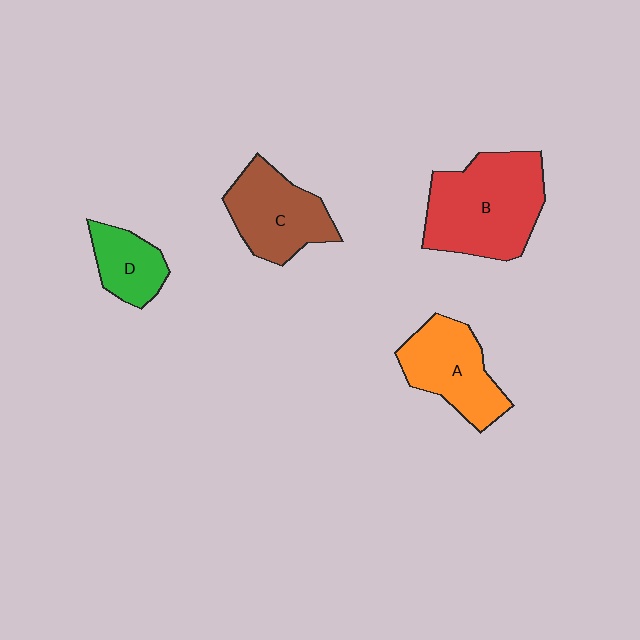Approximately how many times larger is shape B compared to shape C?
Approximately 1.5 times.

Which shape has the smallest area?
Shape D (green).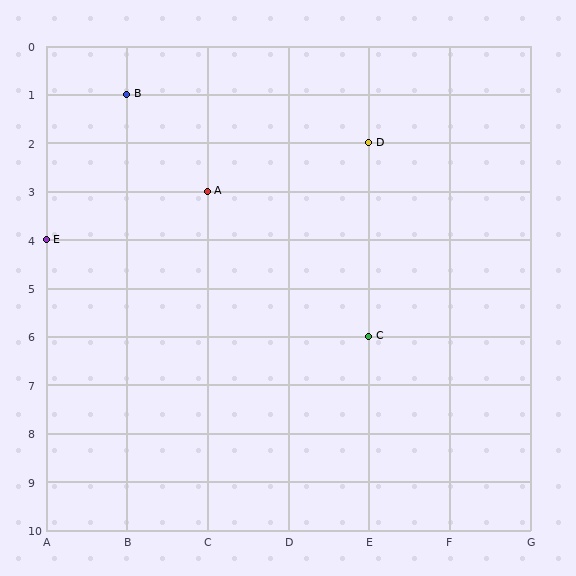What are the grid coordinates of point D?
Point D is at grid coordinates (E, 2).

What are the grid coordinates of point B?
Point B is at grid coordinates (B, 1).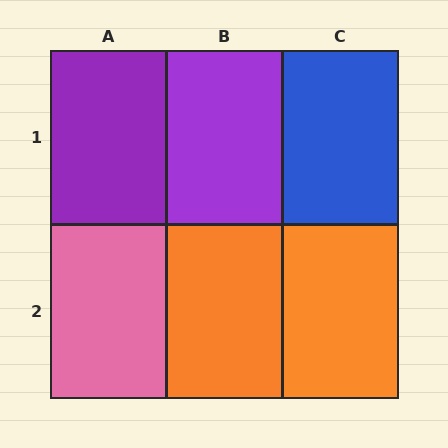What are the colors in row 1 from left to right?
Purple, purple, blue.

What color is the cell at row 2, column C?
Orange.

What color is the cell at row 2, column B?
Orange.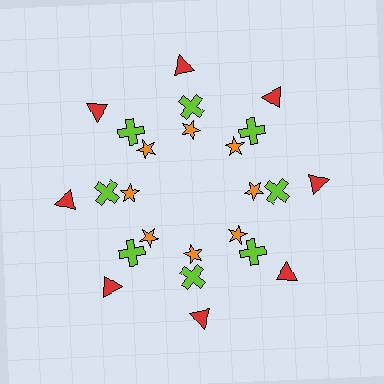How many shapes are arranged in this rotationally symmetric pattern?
There are 24 shapes, arranged in 8 groups of 3.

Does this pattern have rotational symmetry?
Yes, this pattern has 8-fold rotational symmetry. It looks the same after rotating 45 degrees around the center.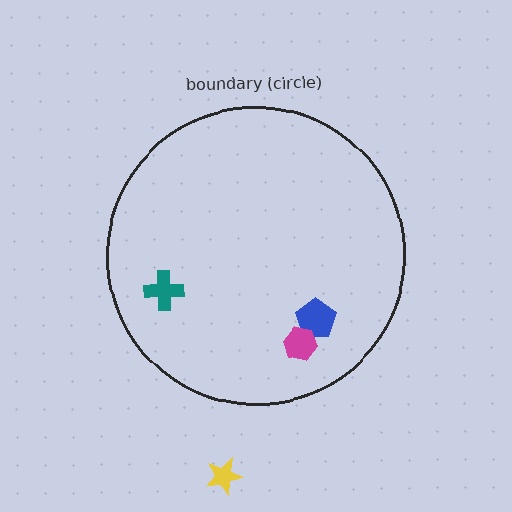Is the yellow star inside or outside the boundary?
Outside.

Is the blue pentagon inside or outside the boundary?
Inside.